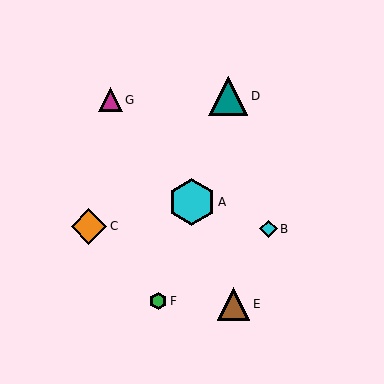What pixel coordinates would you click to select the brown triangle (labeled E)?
Click at (234, 304) to select the brown triangle E.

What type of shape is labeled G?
Shape G is a magenta triangle.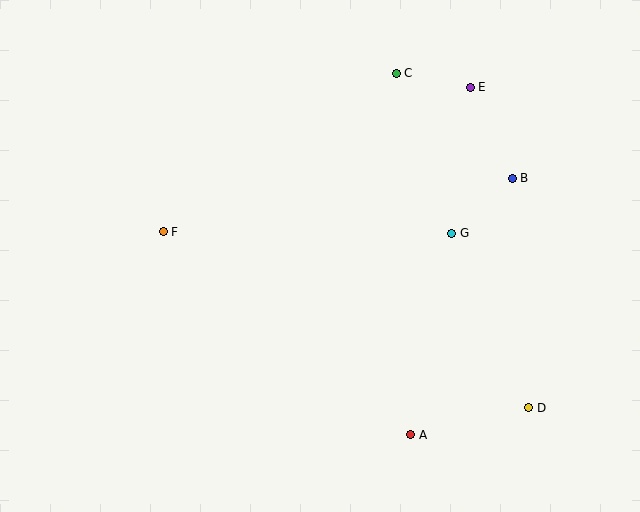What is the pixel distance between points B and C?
The distance between B and C is 157 pixels.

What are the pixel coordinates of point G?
Point G is at (452, 233).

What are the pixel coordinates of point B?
Point B is at (512, 178).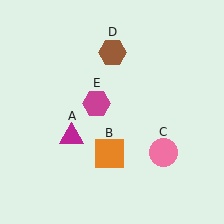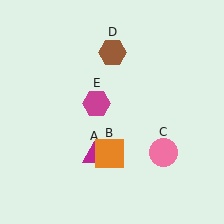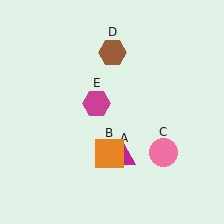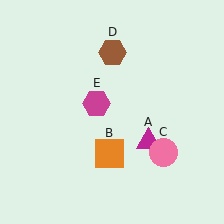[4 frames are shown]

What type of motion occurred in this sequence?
The magenta triangle (object A) rotated counterclockwise around the center of the scene.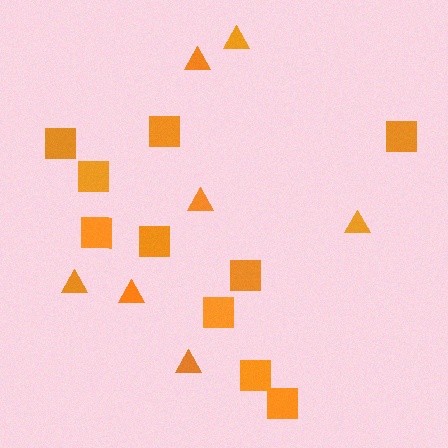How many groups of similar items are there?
There are 2 groups: one group of triangles (7) and one group of squares (10).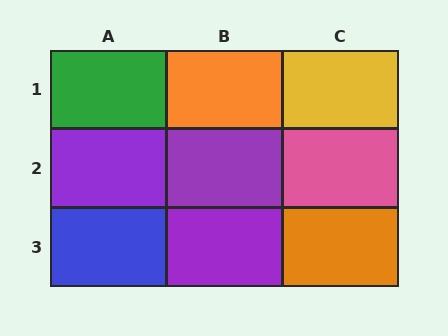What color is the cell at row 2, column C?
Pink.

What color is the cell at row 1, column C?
Yellow.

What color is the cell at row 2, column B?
Purple.